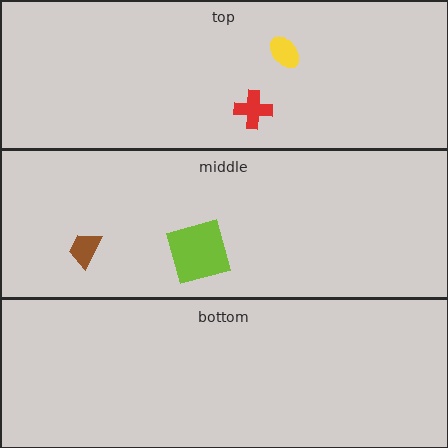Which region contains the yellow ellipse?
The top region.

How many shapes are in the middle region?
2.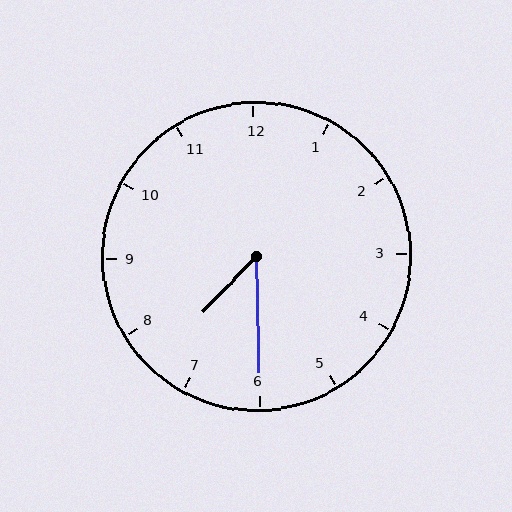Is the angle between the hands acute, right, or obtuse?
It is acute.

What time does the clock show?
7:30.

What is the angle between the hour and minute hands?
Approximately 45 degrees.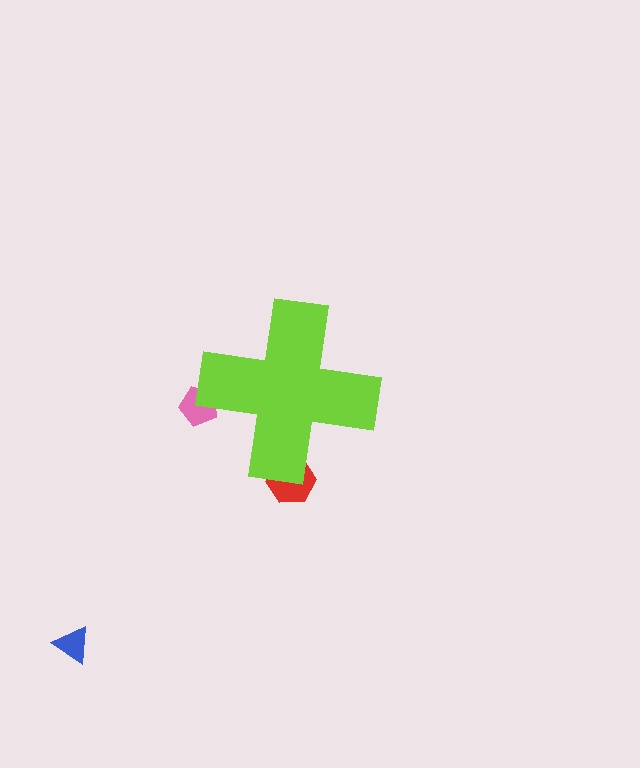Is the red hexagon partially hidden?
Yes, the red hexagon is partially hidden behind the lime cross.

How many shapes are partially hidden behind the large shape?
2 shapes are partially hidden.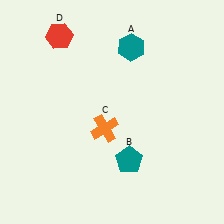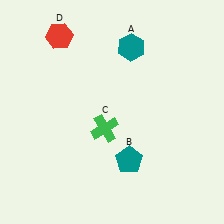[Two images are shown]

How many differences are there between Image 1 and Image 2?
There is 1 difference between the two images.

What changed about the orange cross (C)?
In Image 1, C is orange. In Image 2, it changed to green.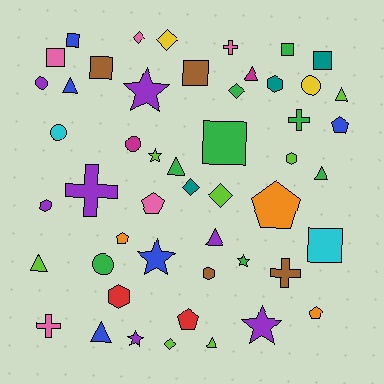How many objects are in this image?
There are 50 objects.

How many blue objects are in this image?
There are 5 blue objects.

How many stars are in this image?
There are 6 stars.